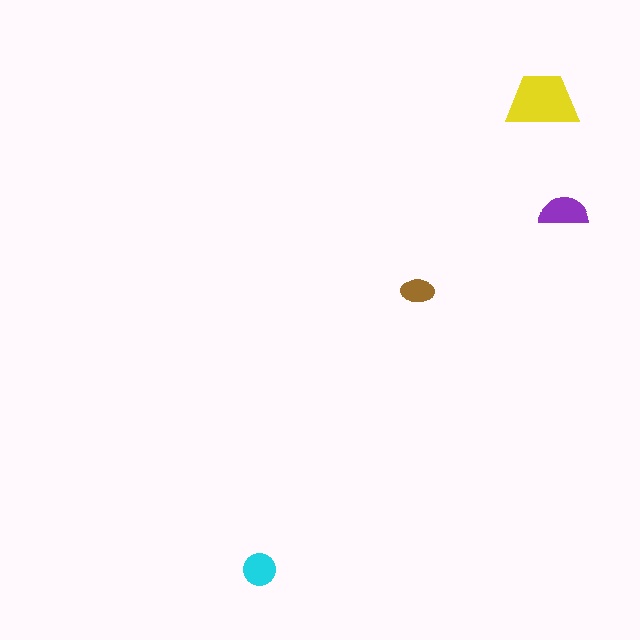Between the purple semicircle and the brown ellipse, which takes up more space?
The purple semicircle.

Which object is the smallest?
The brown ellipse.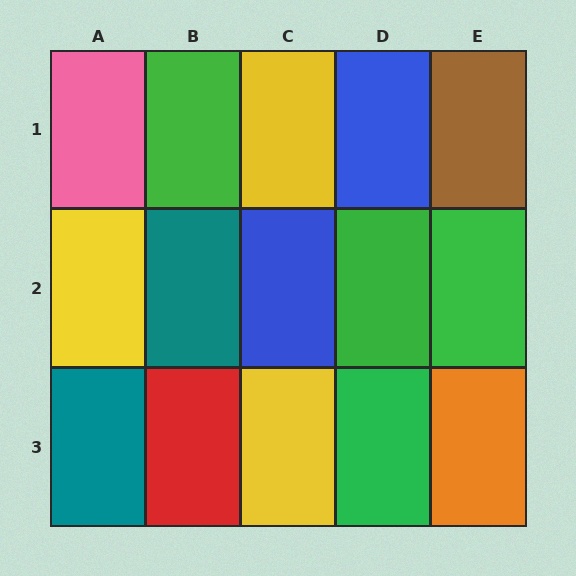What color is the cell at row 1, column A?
Pink.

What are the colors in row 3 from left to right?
Teal, red, yellow, green, orange.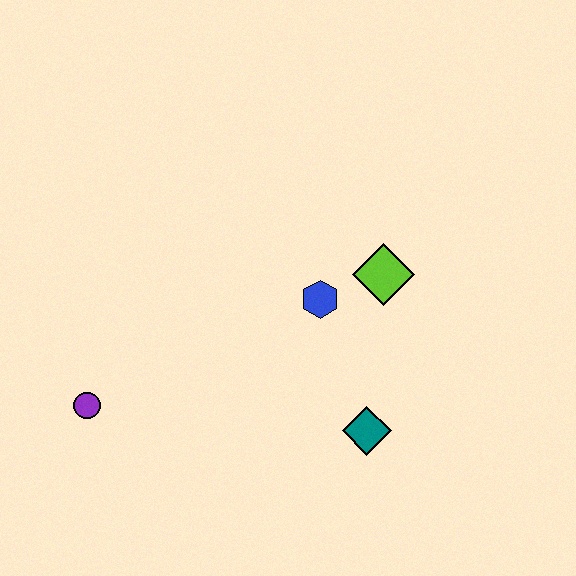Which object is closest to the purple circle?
The blue hexagon is closest to the purple circle.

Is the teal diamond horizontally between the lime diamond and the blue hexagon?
Yes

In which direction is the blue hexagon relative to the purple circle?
The blue hexagon is to the right of the purple circle.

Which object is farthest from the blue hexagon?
The purple circle is farthest from the blue hexagon.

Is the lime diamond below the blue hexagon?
No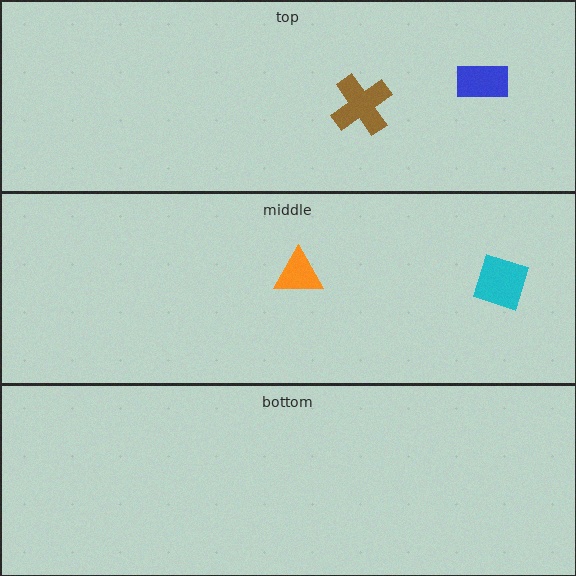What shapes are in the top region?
The blue rectangle, the brown cross.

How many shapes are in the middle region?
2.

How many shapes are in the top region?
2.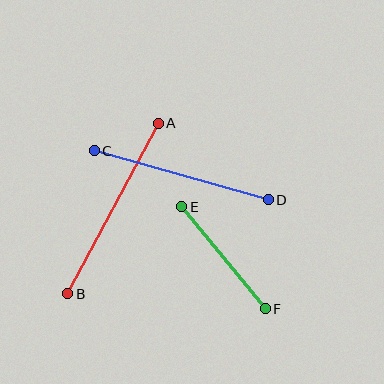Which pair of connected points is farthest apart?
Points A and B are farthest apart.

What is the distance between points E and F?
The distance is approximately 132 pixels.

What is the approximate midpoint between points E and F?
The midpoint is at approximately (223, 258) pixels.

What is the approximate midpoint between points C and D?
The midpoint is at approximately (181, 175) pixels.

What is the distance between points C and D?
The distance is approximately 180 pixels.